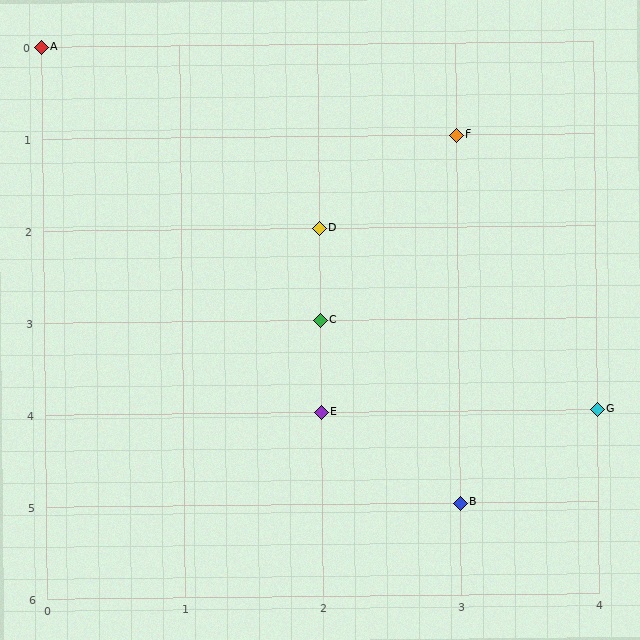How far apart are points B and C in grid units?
Points B and C are 1 column and 2 rows apart (about 2.2 grid units diagonally).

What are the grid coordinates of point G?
Point G is at grid coordinates (4, 4).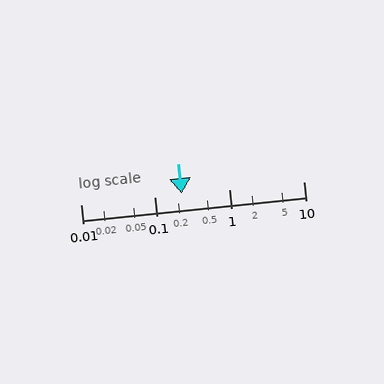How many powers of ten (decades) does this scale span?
The scale spans 3 decades, from 0.01 to 10.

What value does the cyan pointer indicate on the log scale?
The pointer indicates approximately 0.23.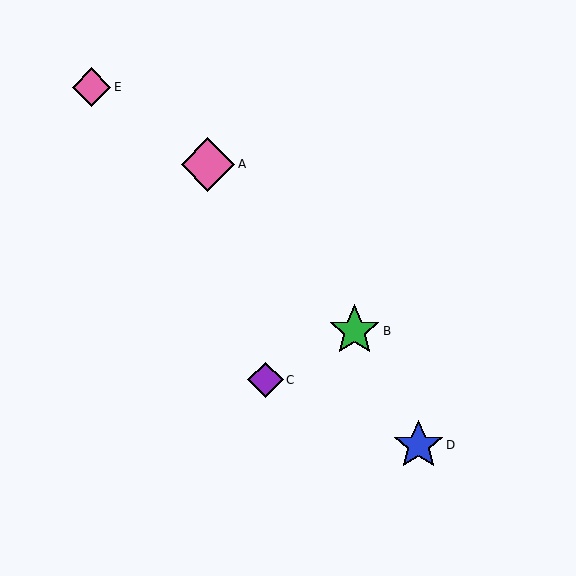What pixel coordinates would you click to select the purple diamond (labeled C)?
Click at (265, 380) to select the purple diamond C.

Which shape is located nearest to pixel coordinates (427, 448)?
The blue star (labeled D) at (419, 445) is nearest to that location.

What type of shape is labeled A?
Shape A is a pink diamond.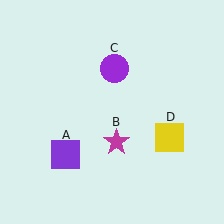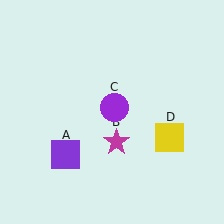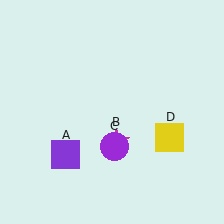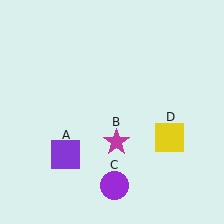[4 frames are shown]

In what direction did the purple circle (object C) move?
The purple circle (object C) moved down.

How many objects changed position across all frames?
1 object changed position: purple circle (object C).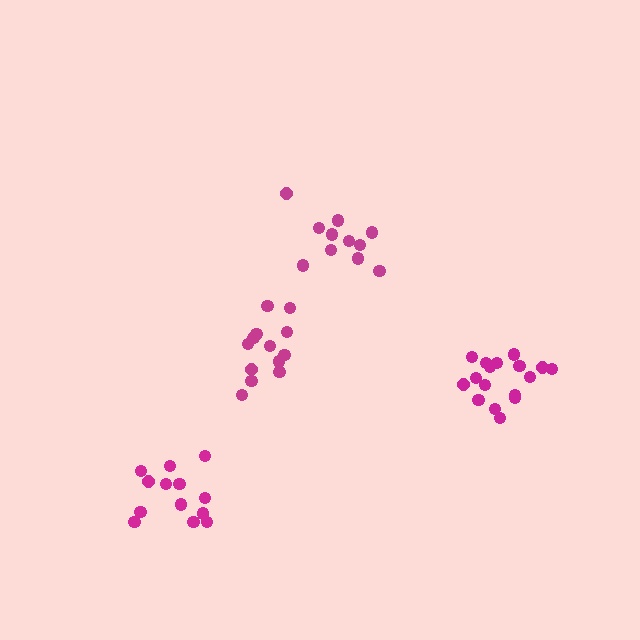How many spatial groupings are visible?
There are 4 spatial groupings.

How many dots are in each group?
Group 1: 11 dots, Group 2: 17 dots, Group 3: 13 dots, Group 4: 13 dots (54 total).